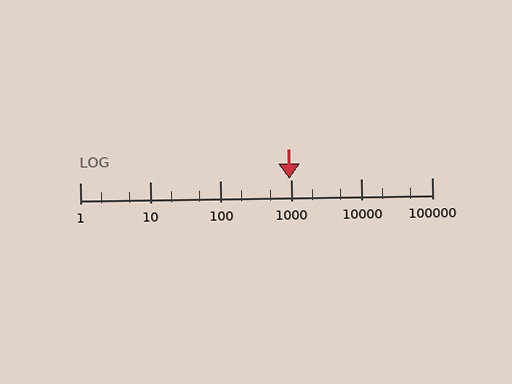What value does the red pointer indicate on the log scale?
The pointer indicates approximately 950.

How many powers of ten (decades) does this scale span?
The scale spans 5 decades, from 1 to 100000.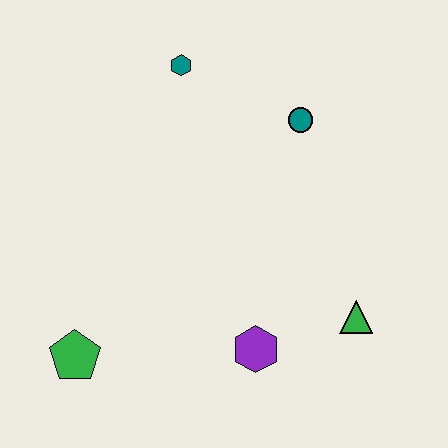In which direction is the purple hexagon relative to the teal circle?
The purple hexagon is below the teal circle.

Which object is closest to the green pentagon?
The purple hexagon is closest to the green pentagon.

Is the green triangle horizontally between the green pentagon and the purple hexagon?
No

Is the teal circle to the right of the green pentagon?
Yes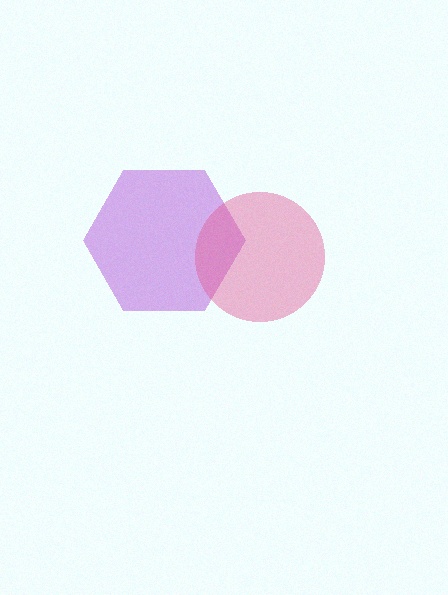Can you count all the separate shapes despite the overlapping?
Yes, there are 2 separate shapes.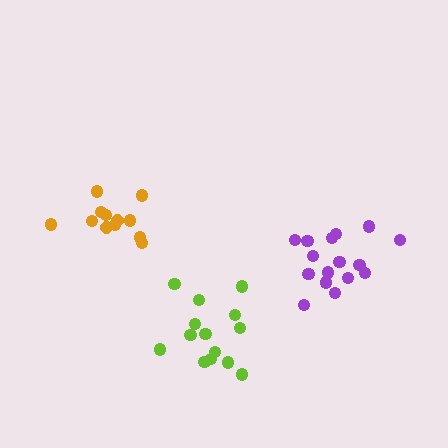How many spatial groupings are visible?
There are 3 spatial groupings.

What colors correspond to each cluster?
The clusters are colored: orange, lime, purple.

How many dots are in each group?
Group 1: 12 dots, Group 2: 14 dots, Group 3: 16 dots (42 total).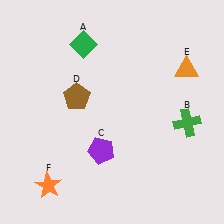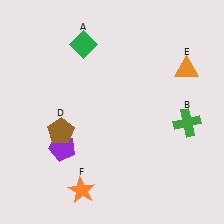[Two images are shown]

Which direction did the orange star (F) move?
The orange star (F) moved right.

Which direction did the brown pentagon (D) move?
The brown pentagon (D) moved down.